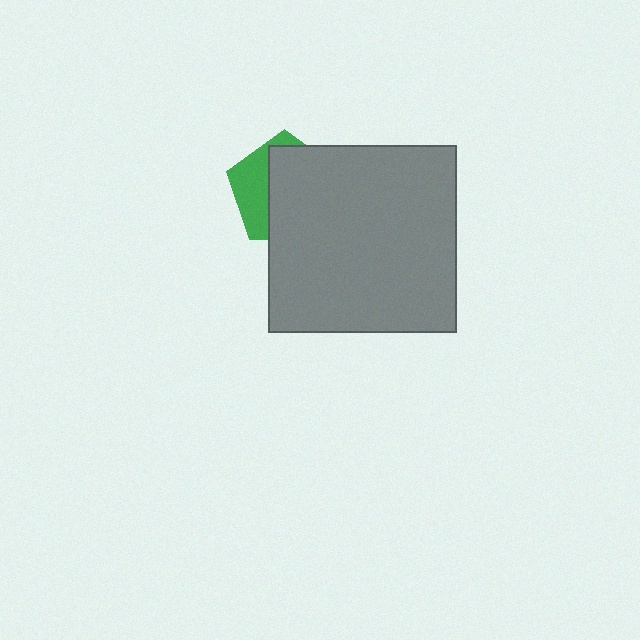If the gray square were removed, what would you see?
You would see the complete green pentagon.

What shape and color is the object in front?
The object in front is a gray square.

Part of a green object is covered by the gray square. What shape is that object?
It is a pentagon.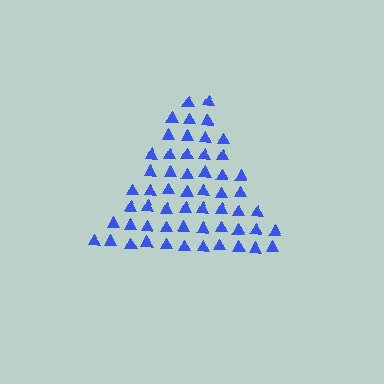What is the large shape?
The large shape is a triangle.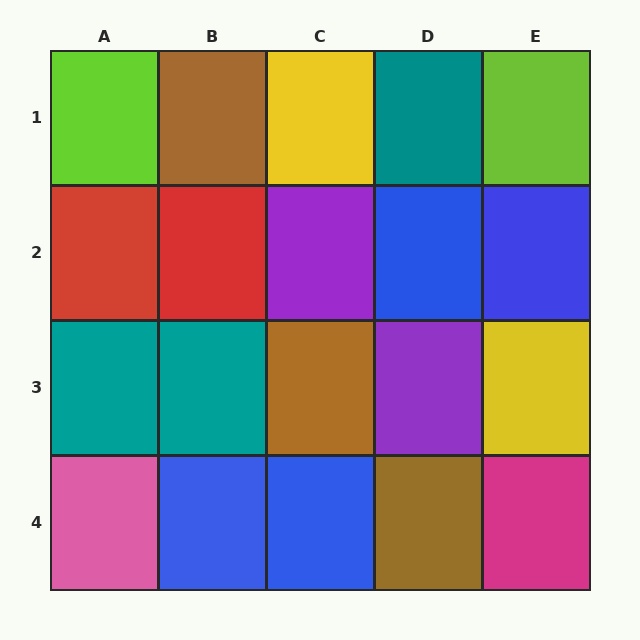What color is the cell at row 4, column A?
Pink.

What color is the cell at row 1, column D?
Teal.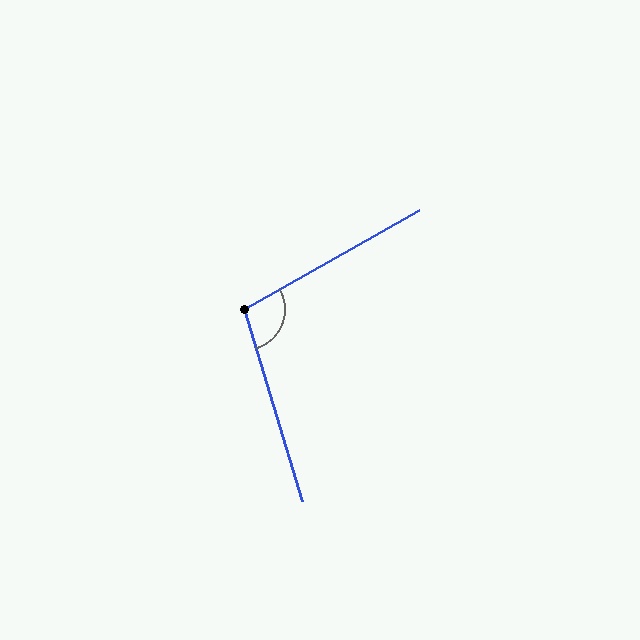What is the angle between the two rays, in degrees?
Approximately 103 degrees.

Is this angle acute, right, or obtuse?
It is obtuse.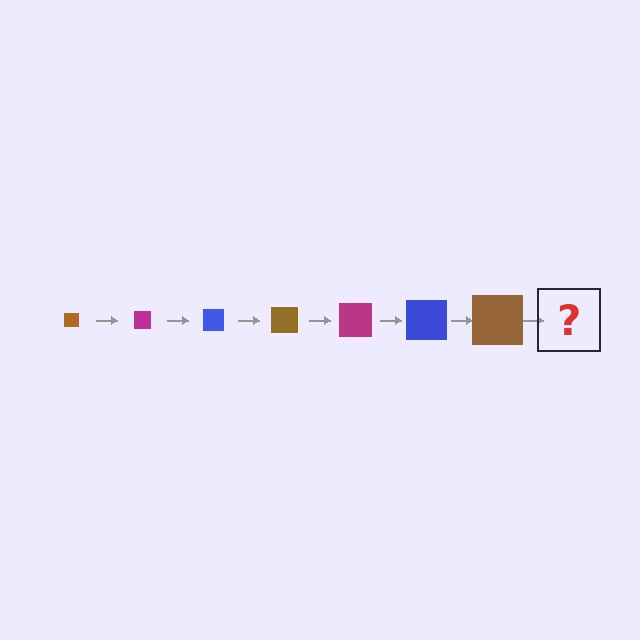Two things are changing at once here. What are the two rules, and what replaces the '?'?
The two rules are that the square grows larger each step and the color cycles through brown, magenta, and blue. The '?' should be a magenta square, larger than the previous one.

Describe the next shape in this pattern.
It should be a magenta square, larger than the previous one.